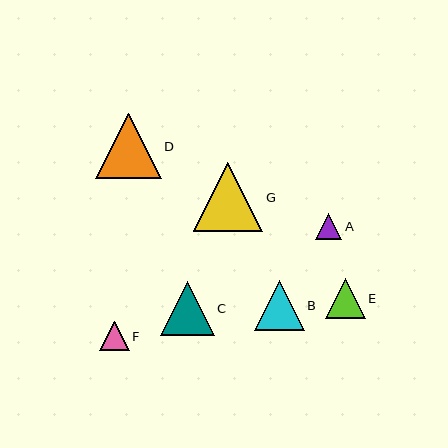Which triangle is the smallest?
Triangle A is the smallest with a size of approximately 26 pixels.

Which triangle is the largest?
Triangle G is the largest with a size of approximately 70 pixels.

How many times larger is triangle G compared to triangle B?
Triangle G is approximately 1.4 times the size of triangle B.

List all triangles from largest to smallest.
From largest to smallest: G, D, C, B, E, F, A.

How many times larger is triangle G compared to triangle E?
Triangle G is approximately 1.8 times the size of triangle E.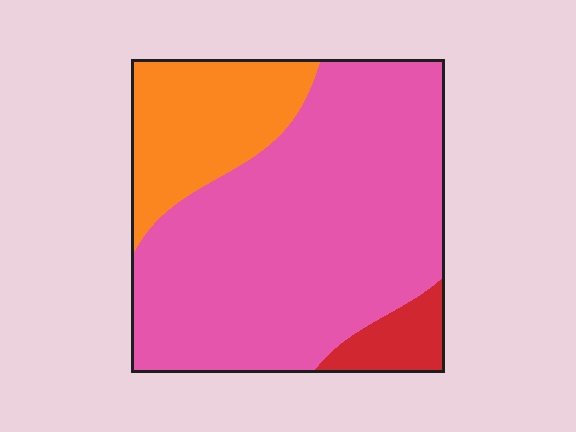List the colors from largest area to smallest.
From largest to smallest: pink, orange, red.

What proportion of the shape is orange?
Orange takes up about one fifth (1/5) of the shape.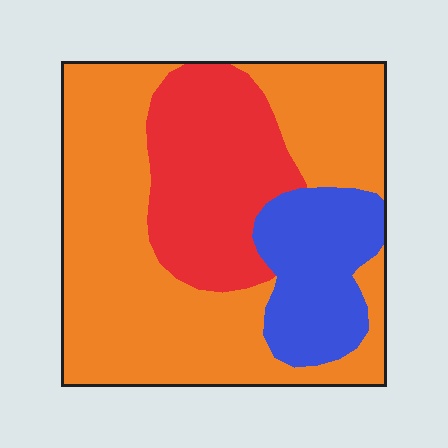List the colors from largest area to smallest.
From largest to smallest: orange, red, blue.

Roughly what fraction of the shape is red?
Red takes up less than a quarter of the shape.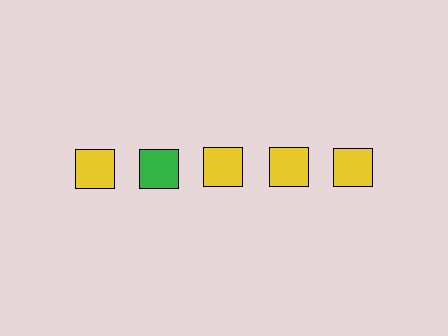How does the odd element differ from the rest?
It has a different color: green instead of yellow.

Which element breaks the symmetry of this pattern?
The green square in the top row, second from left column breaks the symmetry. All other shapes are yellow squares.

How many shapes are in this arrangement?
There are 5 shapes arranged in a grid pattern.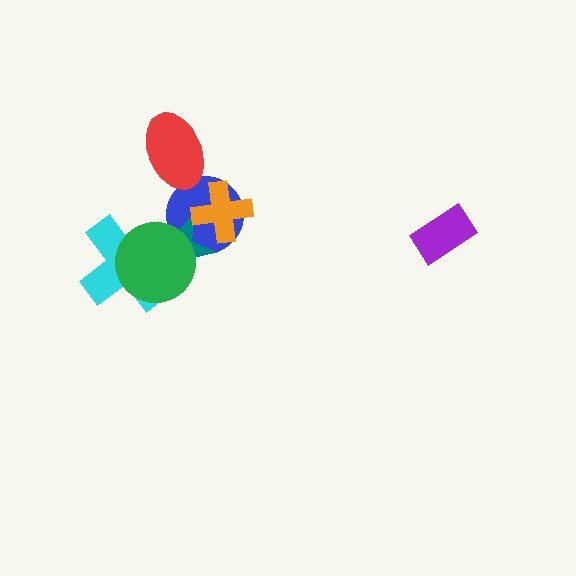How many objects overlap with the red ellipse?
1 object overlaps with the red ellipse.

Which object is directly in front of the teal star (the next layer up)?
The orange cross is directly in front of the teal star.